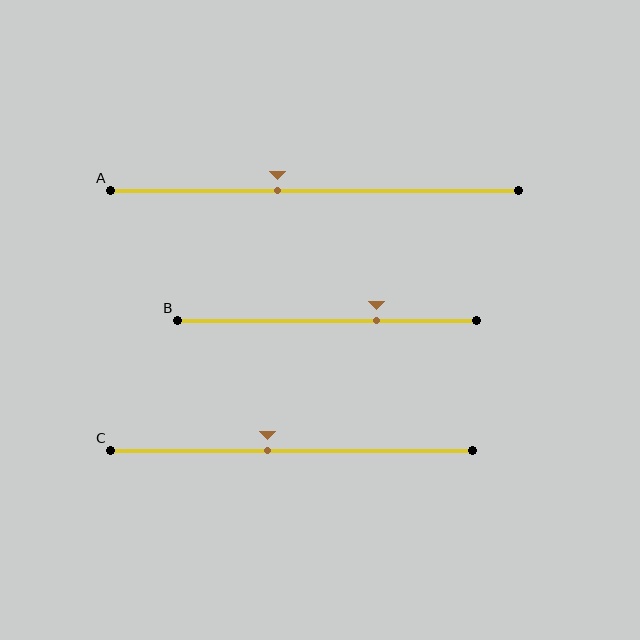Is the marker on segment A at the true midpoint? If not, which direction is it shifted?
No, the marker on segment A is shifted to the left by about 9% of the segment length.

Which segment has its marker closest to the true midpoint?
Segment C has its marker closest to the true midpoint.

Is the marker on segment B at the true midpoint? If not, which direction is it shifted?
No, the marker on segment B is shifted to the right by about 16% of the segment length.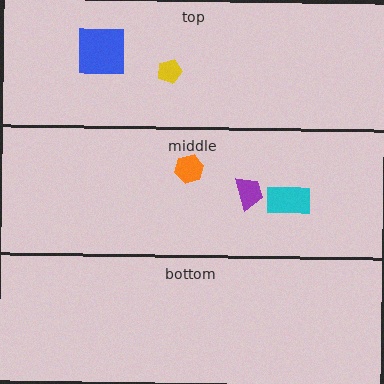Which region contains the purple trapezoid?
The middle region.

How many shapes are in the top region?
2.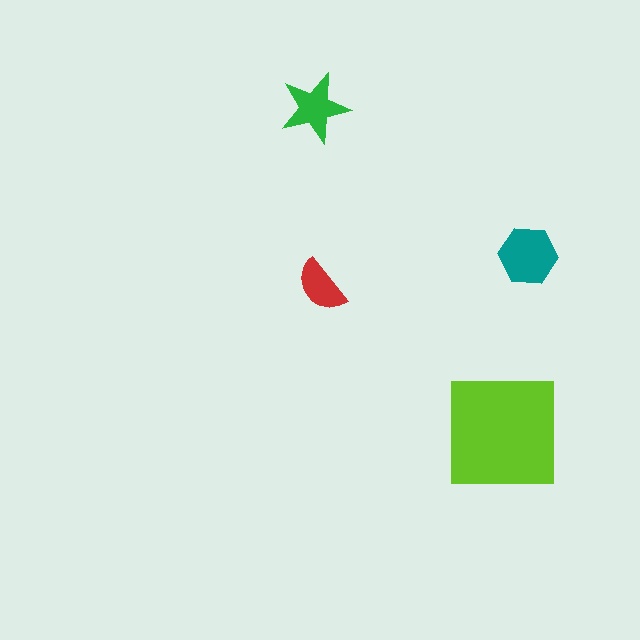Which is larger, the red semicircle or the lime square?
The lime square.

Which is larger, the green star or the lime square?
The lime square.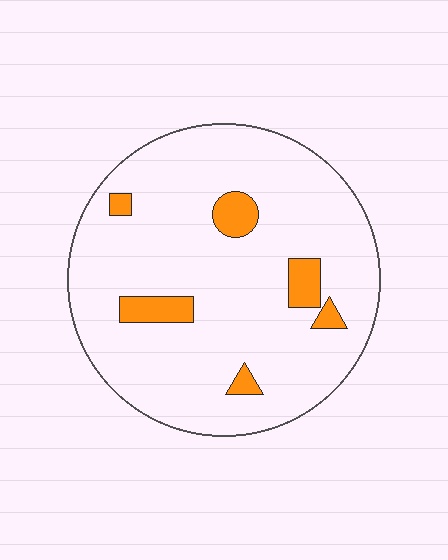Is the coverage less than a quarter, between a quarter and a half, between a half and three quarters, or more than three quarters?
Less than a quarter.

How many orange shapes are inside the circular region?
6.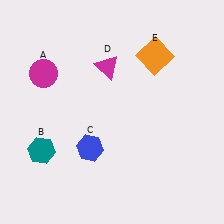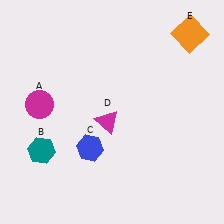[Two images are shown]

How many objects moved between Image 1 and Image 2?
3 objects moved between the two images.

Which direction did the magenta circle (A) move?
The magenta circle (A) moved down.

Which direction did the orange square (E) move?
The orange square (E) moved right.